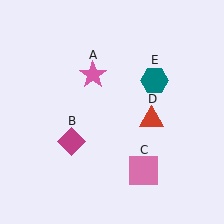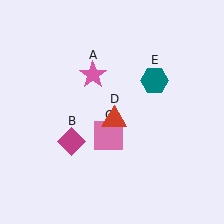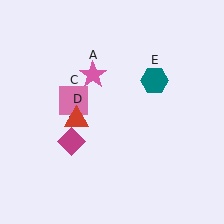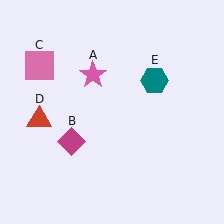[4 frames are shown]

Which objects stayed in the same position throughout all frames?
Pink star (object A) and magenta diamond (object B) and teal hexagon (object E) remained stationary.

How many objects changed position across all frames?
2 objects changed position: pink square (object C), red triangle (object D).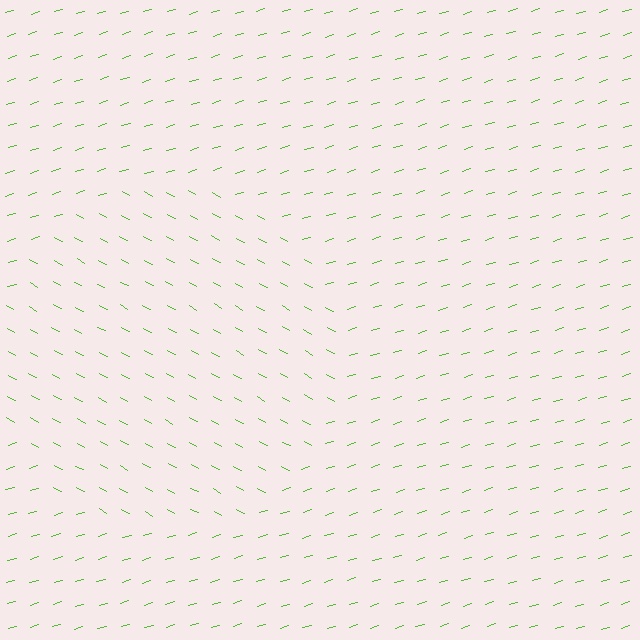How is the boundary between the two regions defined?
The boundary is defined purely by a change in line orientation (approximately 45 degrees difference). All lines are the same color and thickness.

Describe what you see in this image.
The image is filled with small lime line segments. A circle region in the image has lines oriented differently from the surrounding lines, creating a visible texture boundary.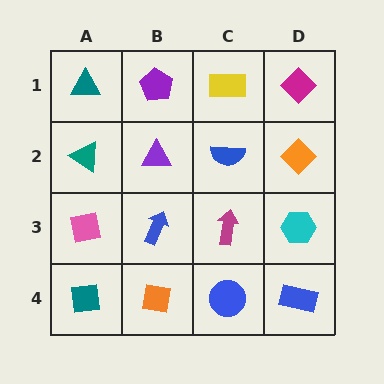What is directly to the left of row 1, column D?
A yellow rectangle.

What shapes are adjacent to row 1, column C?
A blue semicircle (row 2, column C), a purple pentagon (row 1, column B), a magenta diamond (row 1, column D).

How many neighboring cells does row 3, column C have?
4.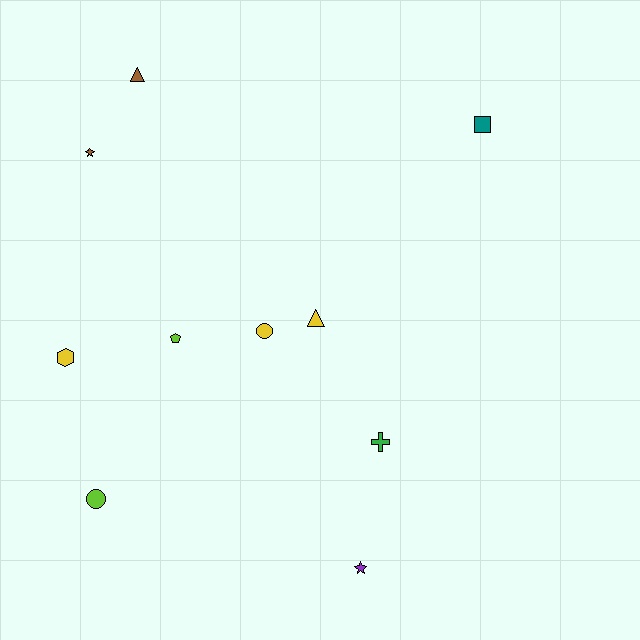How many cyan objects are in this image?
There are no cyan objects.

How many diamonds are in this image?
There are no diamonds.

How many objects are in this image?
There are 10 objects.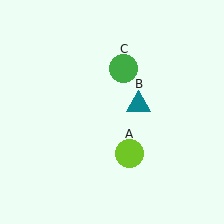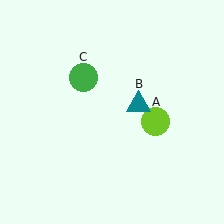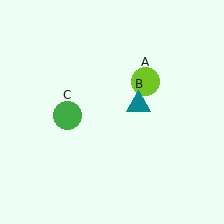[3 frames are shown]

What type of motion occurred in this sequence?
The lime circle (object A), green circle (object C) rotated counterclockwise around the center of the scene.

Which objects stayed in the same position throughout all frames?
Teal triangle (object B) remained stationary.